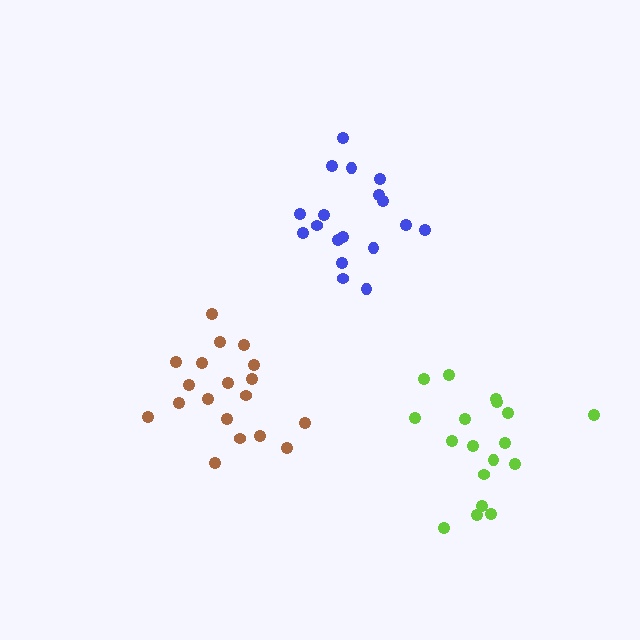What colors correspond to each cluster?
The clusters are colored: lime, blue, brown.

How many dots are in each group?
Group 1: 18 dots, Group 2: 18 dots, Group 3: 19 dots (55 total).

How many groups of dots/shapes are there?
There are 3 groups.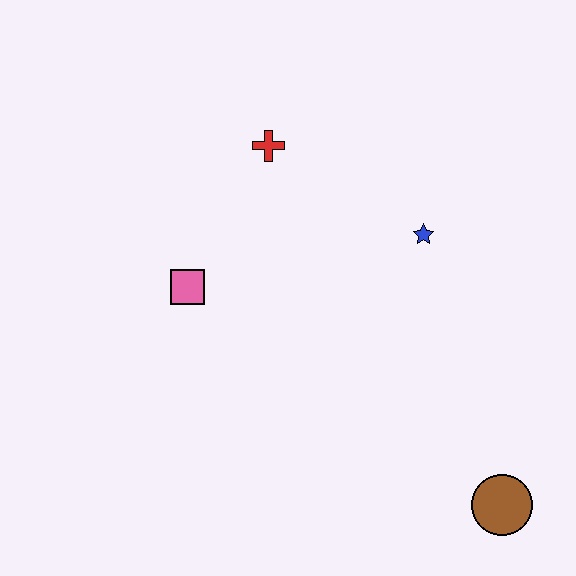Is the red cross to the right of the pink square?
Yes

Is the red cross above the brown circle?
Yes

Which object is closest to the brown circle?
The blue star is closest to the brown circle.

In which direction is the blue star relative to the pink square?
The blue star is to the right of the pink square.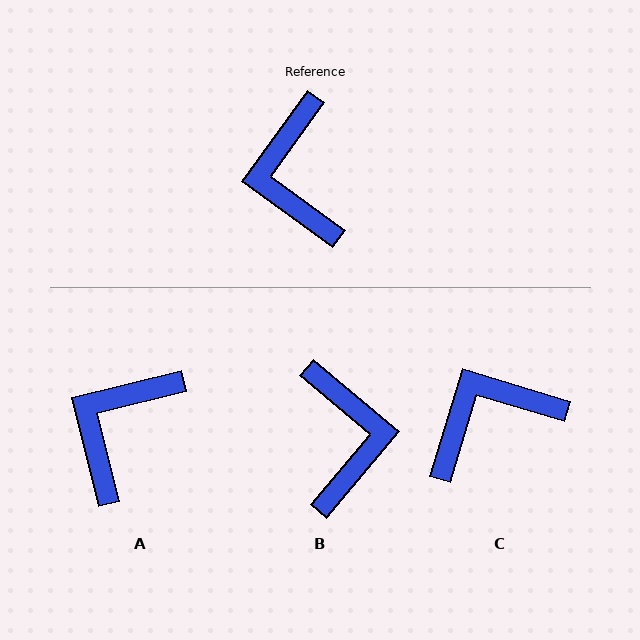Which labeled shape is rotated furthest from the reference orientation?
B, about 176 degrees away.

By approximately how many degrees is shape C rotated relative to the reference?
Approximately 71 degrees clockwise.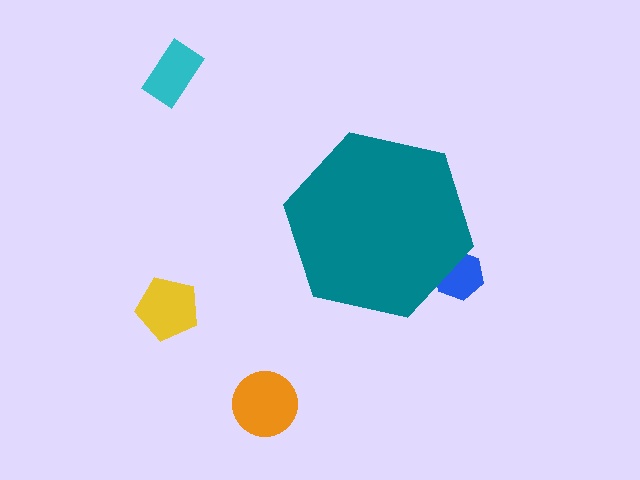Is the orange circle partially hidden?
No, the orange circle is fully visible.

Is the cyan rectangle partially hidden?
No, the cyan rectangle is fully visible.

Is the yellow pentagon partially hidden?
No, the yellow pentagon is fully visible.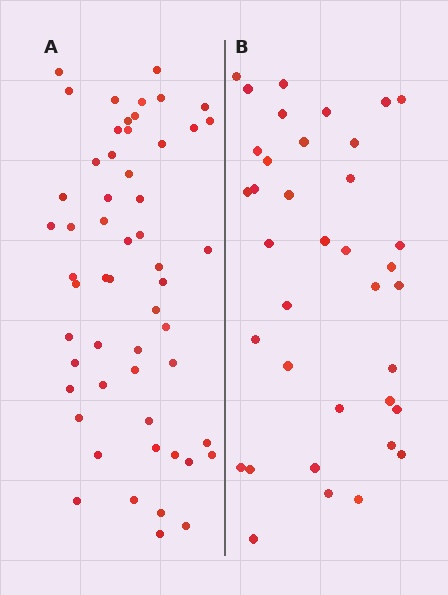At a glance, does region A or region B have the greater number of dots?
Region A (the left region) has more dots.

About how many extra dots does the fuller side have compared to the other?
Region A has approximately 20 more dots than region B.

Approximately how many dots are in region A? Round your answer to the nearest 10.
About 60 dots. (The exact count is 55, which rounds to 60.)